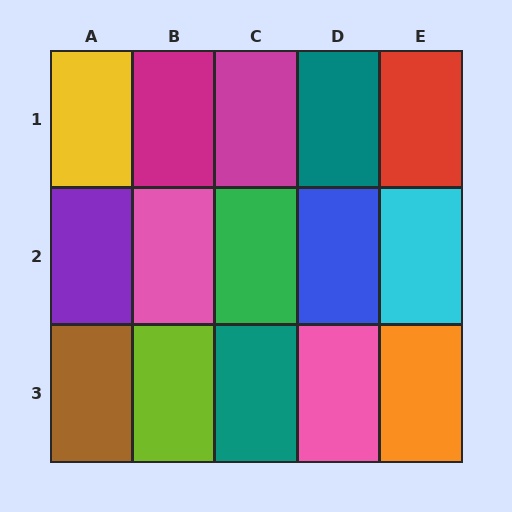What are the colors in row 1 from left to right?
Yellow, magenta, magenta, teal, red.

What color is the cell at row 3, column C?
Teal.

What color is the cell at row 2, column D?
Blue.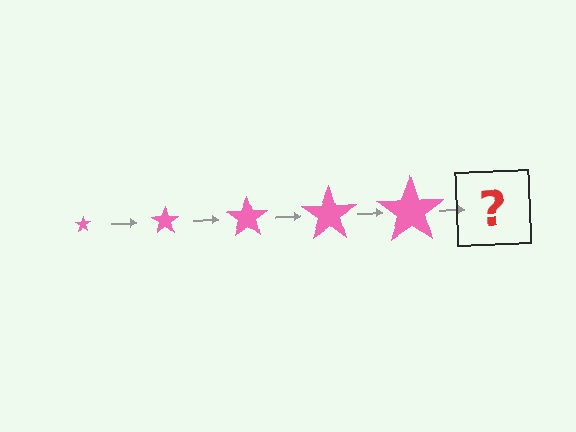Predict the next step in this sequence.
The next step is a pink star, larger than the previous one.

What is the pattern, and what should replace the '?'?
The pattern is that the star gets progressively larger each step. The '?' should be a pink star, larger than the previous one.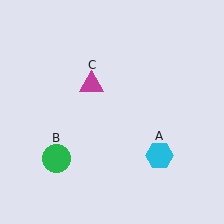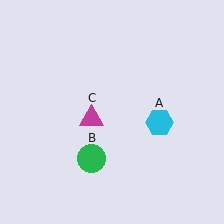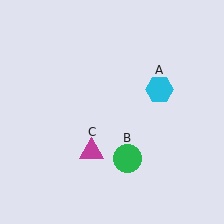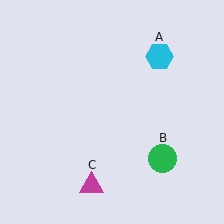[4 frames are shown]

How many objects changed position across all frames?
3 objects changed position: cyan hexagon (object A), green circle (object B), magenta triangle (object C).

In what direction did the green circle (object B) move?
The green circle (object B) moved right.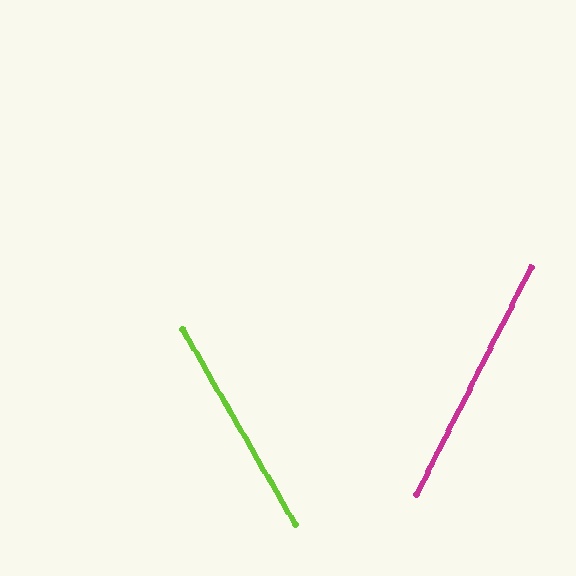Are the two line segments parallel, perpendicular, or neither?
Neither parallel nor perpendicular — they differ by about 57°.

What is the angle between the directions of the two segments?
Approximately 57 degrees.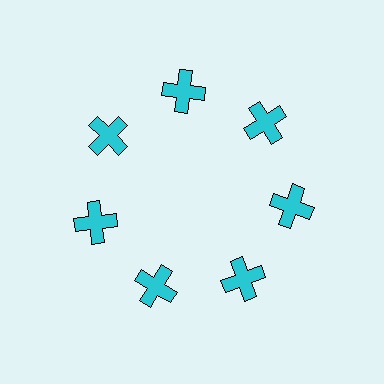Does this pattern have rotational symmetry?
Yes, this pattern has 7-fold rotational symmetry. It looks the same after rotating 51 degrees around the center.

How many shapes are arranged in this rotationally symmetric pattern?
There are 7 shapes, arranged in 7 groups of 1.